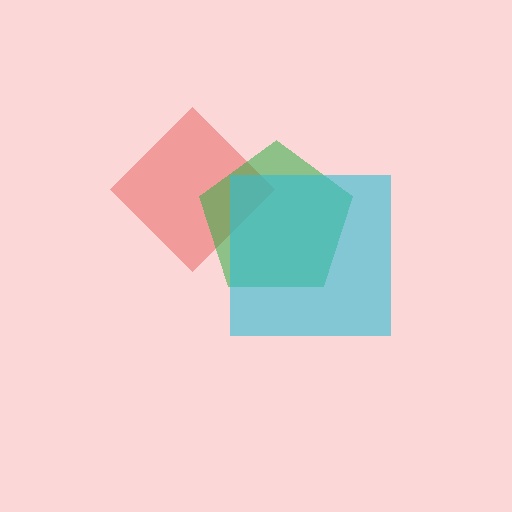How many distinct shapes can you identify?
There are 3 distinct shapes: a red diamond, a green pentagon, a cyan square.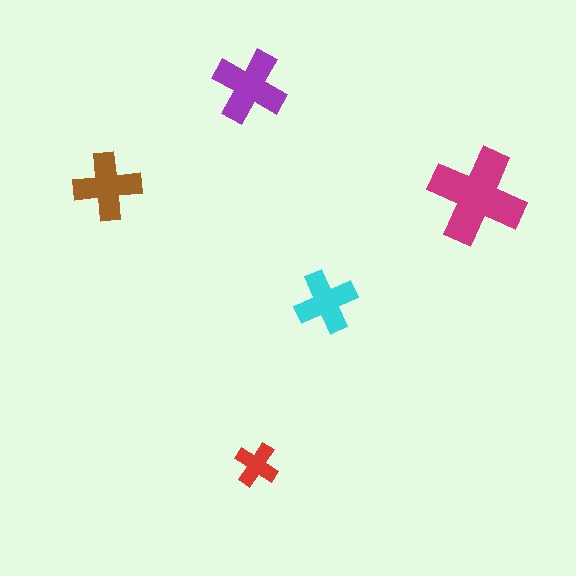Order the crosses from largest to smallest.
the magenta one, the purple one, the brown one, the cyan one, the red one.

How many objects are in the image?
There are 5 objects in the image.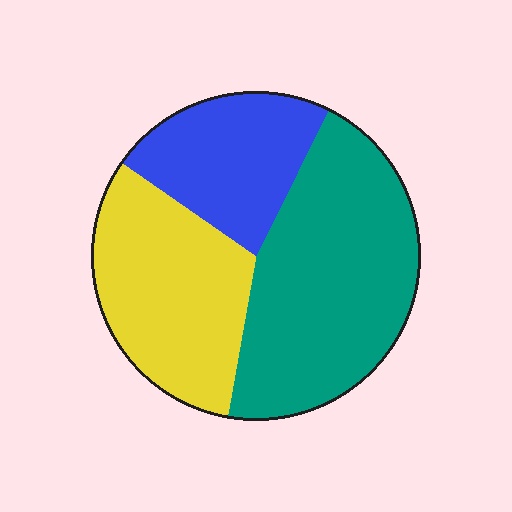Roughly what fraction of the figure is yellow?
Yellow covers around 30% of the figure.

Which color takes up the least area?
Blue, at roughly 25%.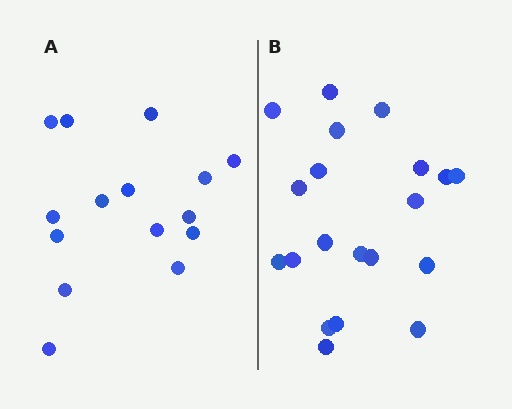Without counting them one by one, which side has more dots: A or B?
Region B (the right region) has more dots.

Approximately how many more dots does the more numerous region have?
Region B has about 5 more dots than region A.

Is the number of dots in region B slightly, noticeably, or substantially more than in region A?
Region B has noticeably more, but not dramatically so. The ratio is roughly 1.3 to 1.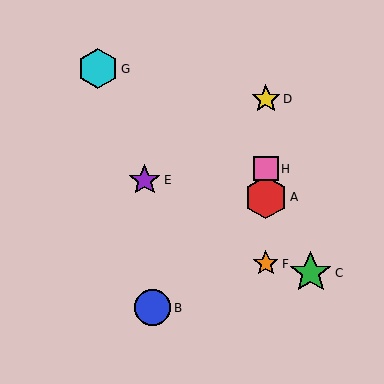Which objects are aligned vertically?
Objects A, D, F, H are aligned vertically.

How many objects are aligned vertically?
4 objects (A, D, F, H) are aligned vertically.